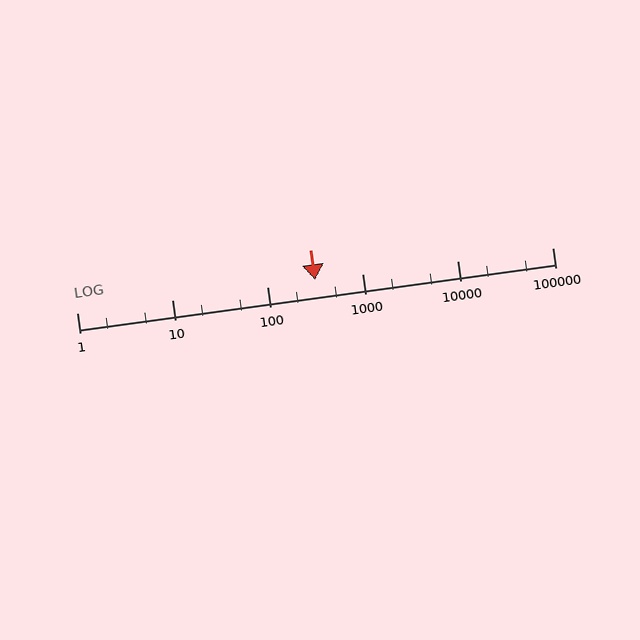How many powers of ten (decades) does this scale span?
The scale spans 5 decades, from 1 to 100000.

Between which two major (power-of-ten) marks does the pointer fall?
The pointer is between 100 and 1000.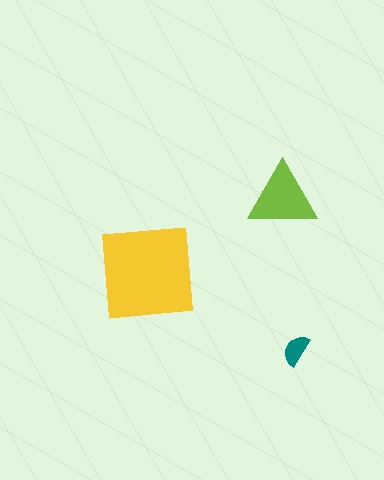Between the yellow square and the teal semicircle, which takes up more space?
The yellow square.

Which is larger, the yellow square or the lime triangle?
The yellow square.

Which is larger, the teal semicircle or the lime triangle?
The lime triangle.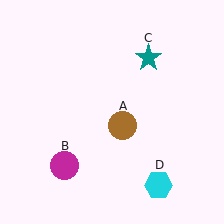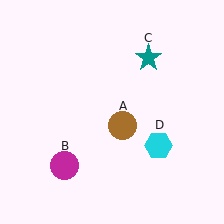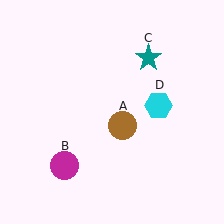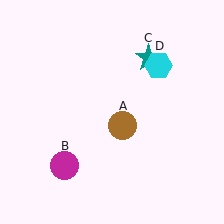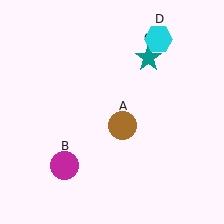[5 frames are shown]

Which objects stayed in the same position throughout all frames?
Brown circle (object A) and magenta circle (object B) and teal star (object C) remained stationary.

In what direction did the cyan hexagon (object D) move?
The cyan hexagon (object D) moved up.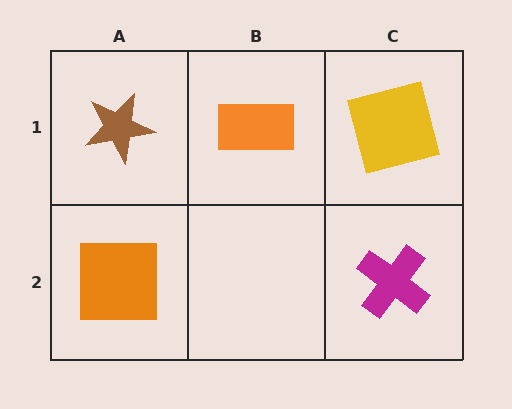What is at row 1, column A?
A brown star.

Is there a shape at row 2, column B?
No, that cell is empty.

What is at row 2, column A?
An orange square.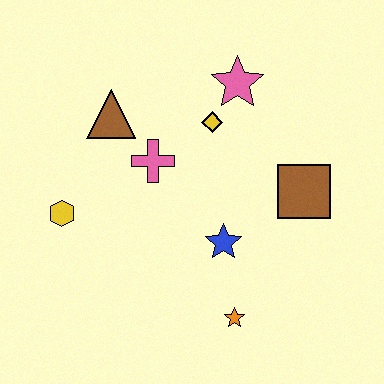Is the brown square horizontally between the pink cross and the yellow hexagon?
No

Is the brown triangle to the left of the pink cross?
Yes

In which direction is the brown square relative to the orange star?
The brown square is above the orange star.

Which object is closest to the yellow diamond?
The pink star is closest to the yellow diamond.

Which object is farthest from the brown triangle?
The orange star is farthest from the brown triangle.